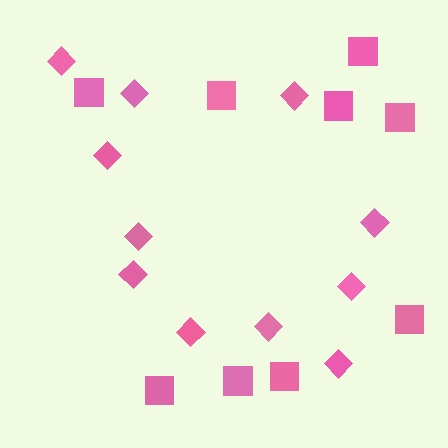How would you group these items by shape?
There are 2 groups: one group of squares (9) and one group of diamonds (11).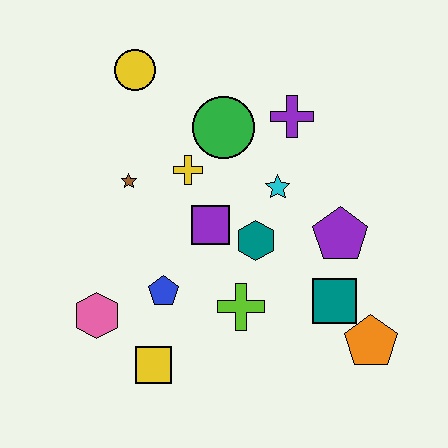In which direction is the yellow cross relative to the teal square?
The yellow cross is to the left of the teal square.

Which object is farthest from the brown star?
The orange pentagon is farthest from the brown star.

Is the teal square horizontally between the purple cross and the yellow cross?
No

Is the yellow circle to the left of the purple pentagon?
Yes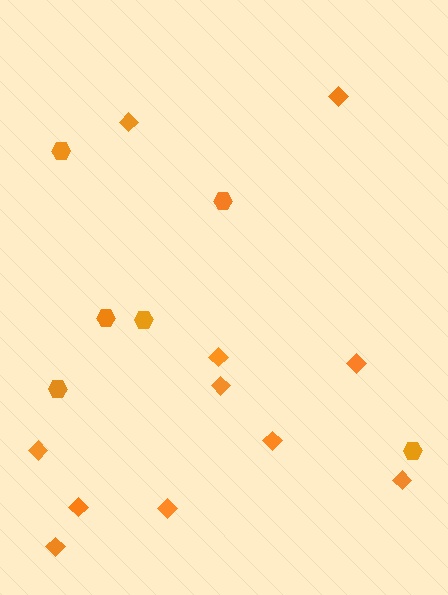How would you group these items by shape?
There are 2 groups: one group of diamonds (11) and one group of hexagons (6).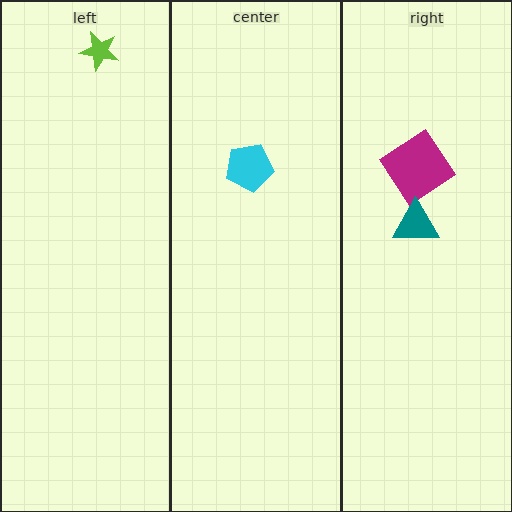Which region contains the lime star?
The left region.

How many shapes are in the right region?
2.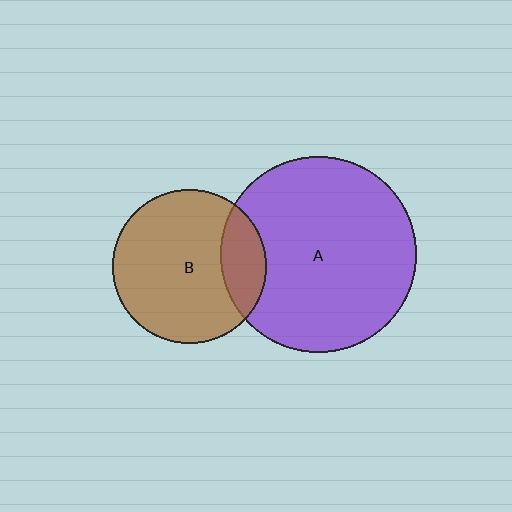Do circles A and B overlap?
Yes.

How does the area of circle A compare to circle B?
Approximately 1.6 times.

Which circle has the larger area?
Circle A (purple).